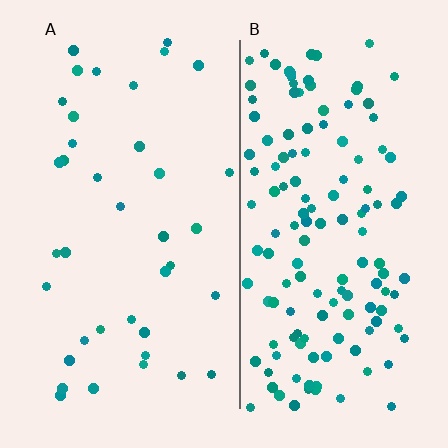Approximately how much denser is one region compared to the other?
Approximately 3.7× — region B over region A.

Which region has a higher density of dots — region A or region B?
B (the right).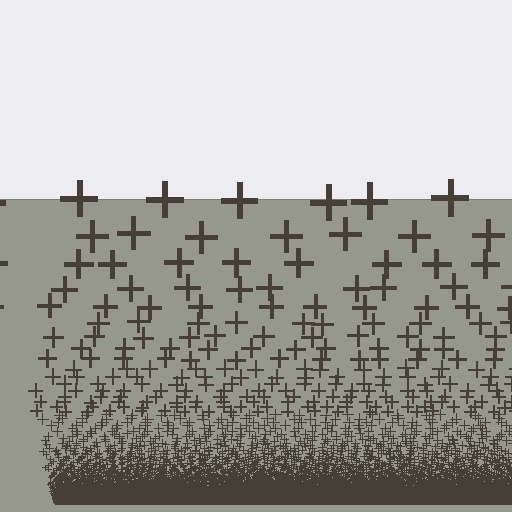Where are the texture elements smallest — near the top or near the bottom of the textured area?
Near the bottom.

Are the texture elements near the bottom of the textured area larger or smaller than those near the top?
Smaller. The gradient is inverted — elements near the bottom are smaller and denser.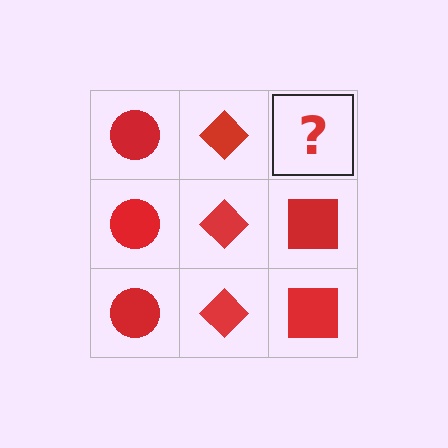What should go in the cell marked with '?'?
The missing cell should contain a red square.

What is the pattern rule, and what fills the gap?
The rule is that each column has a consistent shape. The gap should be filled with a red square.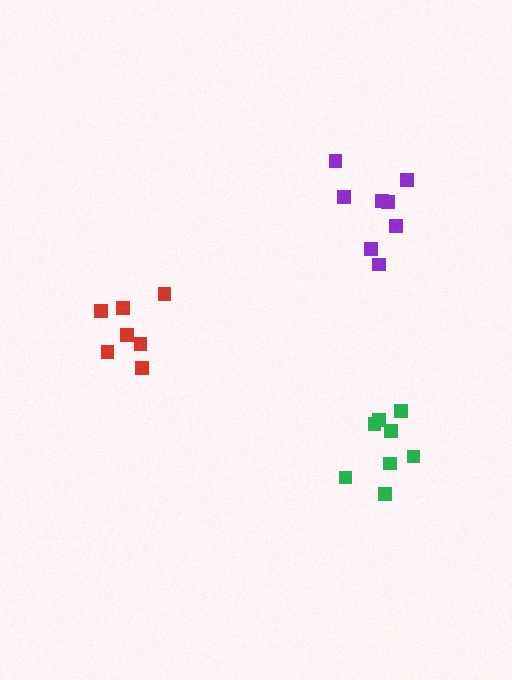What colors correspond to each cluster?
The clusters are colored: red, green, purple.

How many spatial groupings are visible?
There are 3 spatial groupings.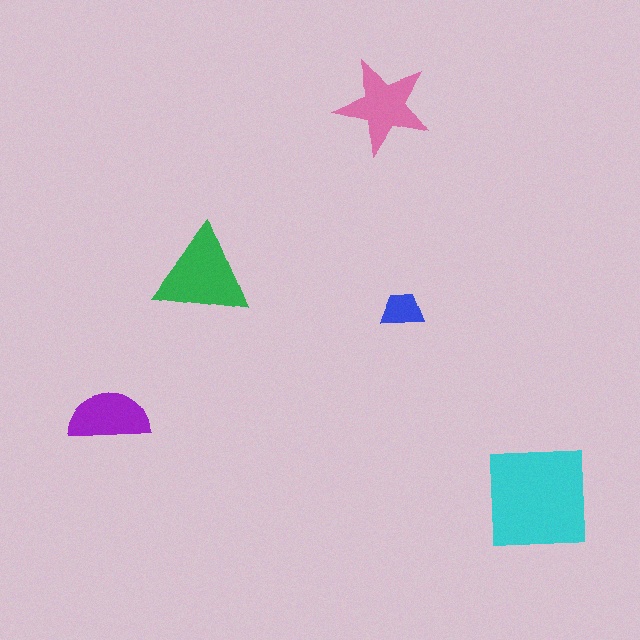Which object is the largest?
The cyan square.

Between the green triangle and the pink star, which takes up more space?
The green triangle.